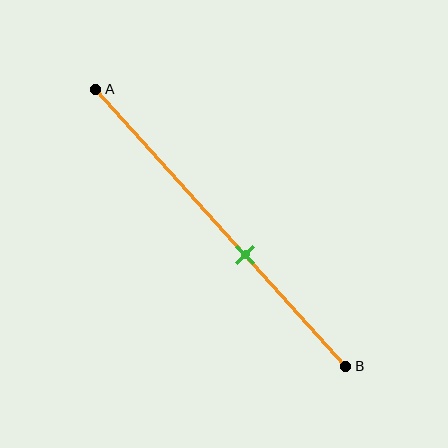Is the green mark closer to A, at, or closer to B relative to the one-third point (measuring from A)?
The green mark is closer to point B than the one-third point of segment AB.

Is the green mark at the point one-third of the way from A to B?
No, the mark is at about 60% from A, not at the 33% one-third point.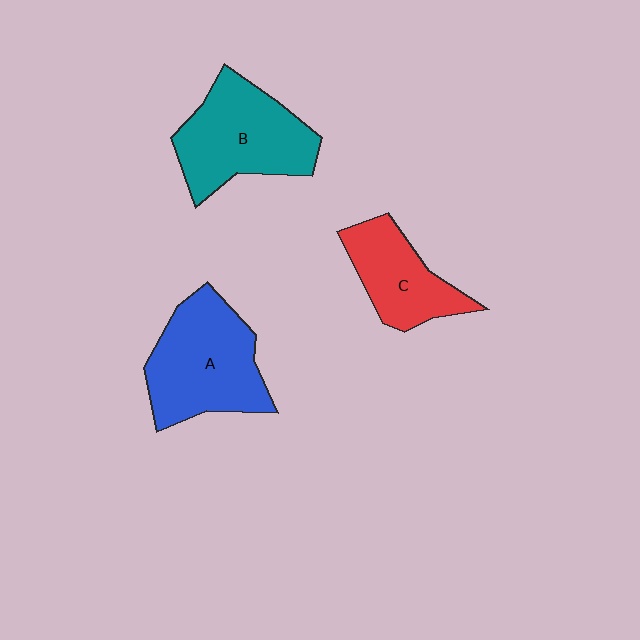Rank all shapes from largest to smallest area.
From largest to smallest: A (blue), B (teal), C (red).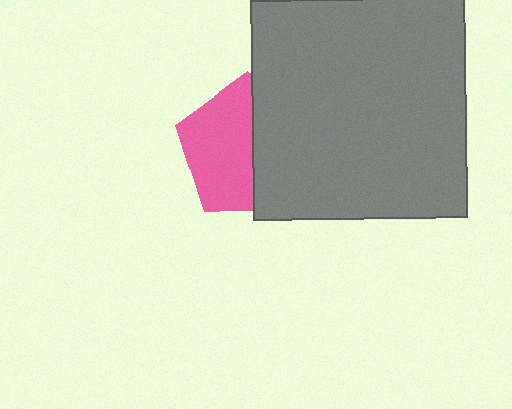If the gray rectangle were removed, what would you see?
You would see the complete pink pentagon.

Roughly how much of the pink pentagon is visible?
About half of it is visible (roughly 54%).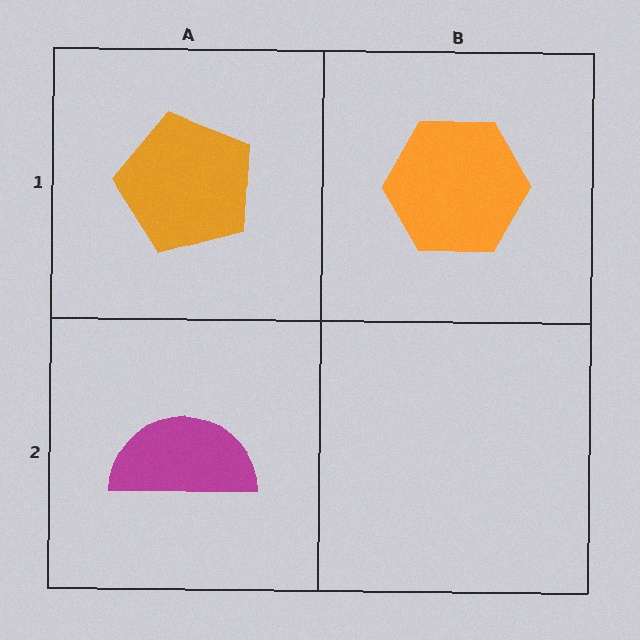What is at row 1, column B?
An orange hexagon.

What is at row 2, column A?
A magenta semicircle.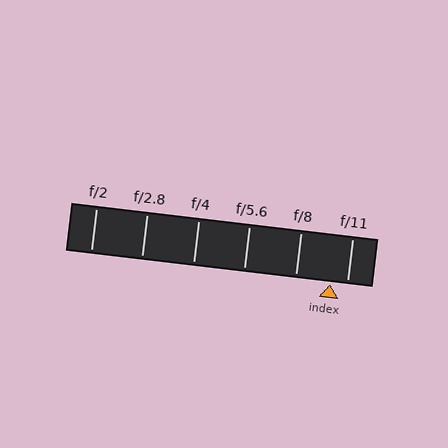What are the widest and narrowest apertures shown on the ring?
The widest aperture shown is f/2 and the narrowest is f/11.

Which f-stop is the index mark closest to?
The index mark is closest to f/11.